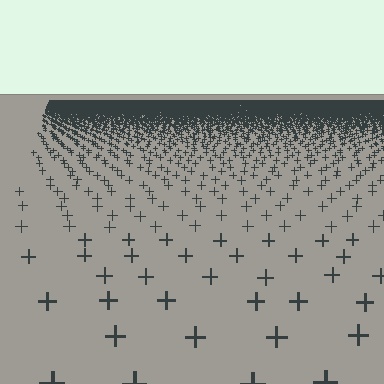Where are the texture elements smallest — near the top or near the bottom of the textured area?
Near the top.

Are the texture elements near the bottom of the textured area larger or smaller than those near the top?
Larger. Near the bottom, elements are closer to the viewer and appear at a bigger on-screen size.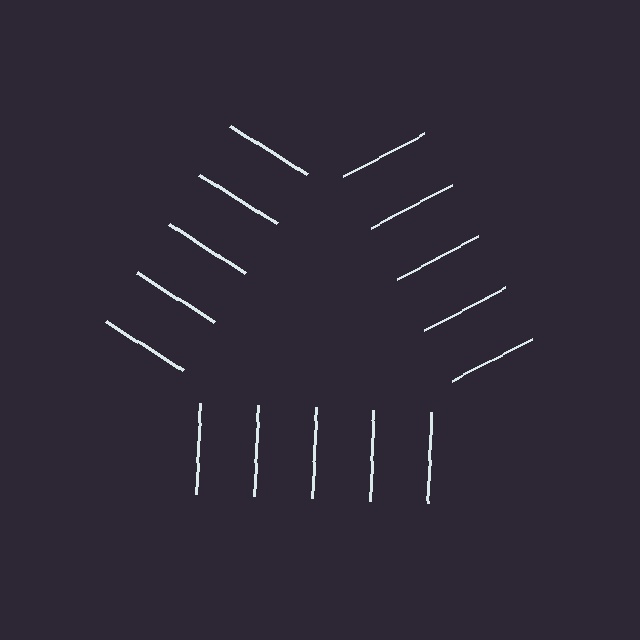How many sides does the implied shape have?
3 sides — the line-ends trace a triangle.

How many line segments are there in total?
15 — 5 along each of the 3 edges.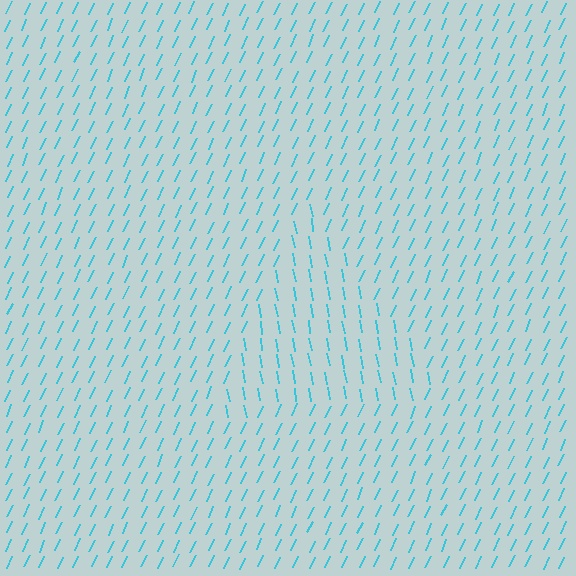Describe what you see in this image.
The image is filled with small cyan line segments. A triangle region in the image has lines oriented differently from the surrounding lines, creating a visible texture boundary.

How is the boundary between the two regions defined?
The boundary is defined purely by a change in line orientation (approximately 35 degrees difference). All lines are the same color and thickness.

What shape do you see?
I see a triangle.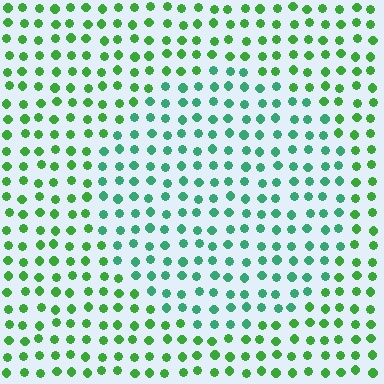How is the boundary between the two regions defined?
The boundary is defined purely by a slight shift in hue (about 34 degrees). Spacing, size, and orientation are identical on both sides.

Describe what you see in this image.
The image is filled with small green elements in a uniform arrangement. A circle-shaped region is visible where the elements are tinted to a slightly different hue, forming a subtle color boundary.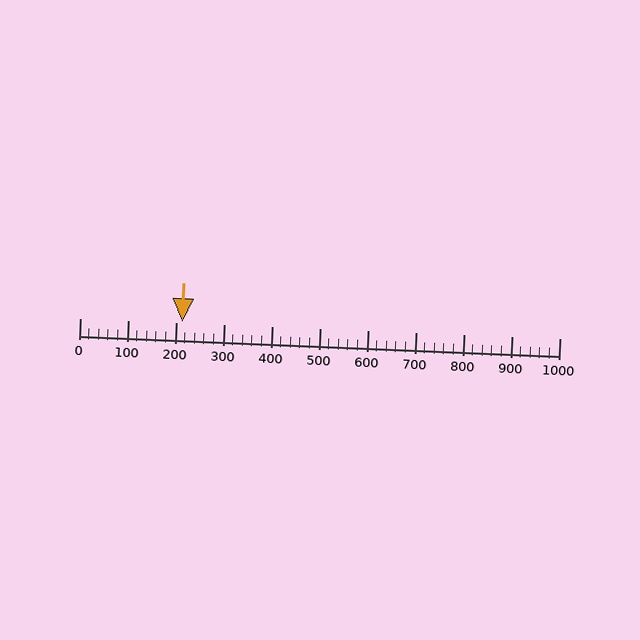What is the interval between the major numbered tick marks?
The major tick marks are spaced 100 units apart.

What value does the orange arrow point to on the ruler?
The orange arrow points to approximately 213.